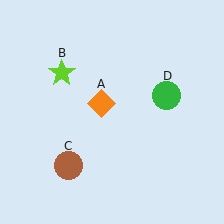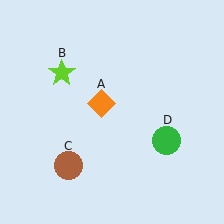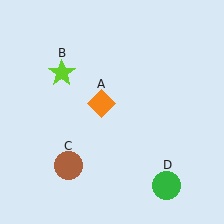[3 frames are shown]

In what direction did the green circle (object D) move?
The green circle (object D) moved down.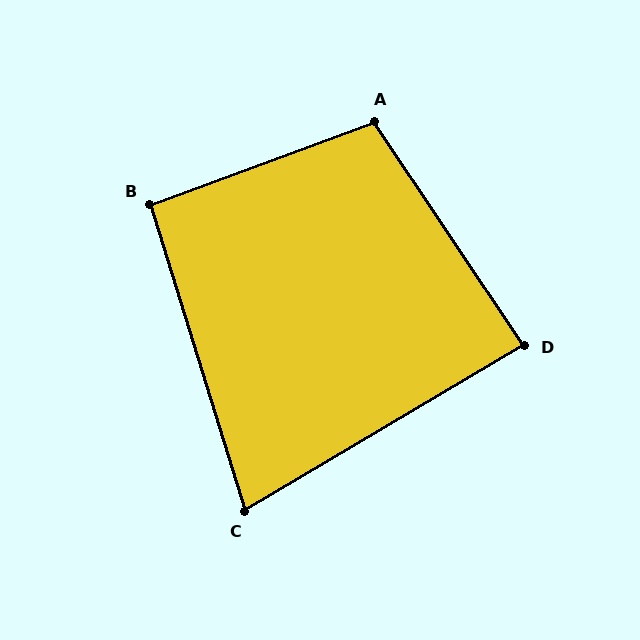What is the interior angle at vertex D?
Approximately 87 degrees (approximately right).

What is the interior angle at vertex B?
Approximately 93 degrees (approximately right).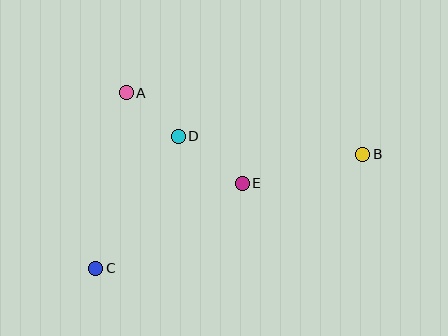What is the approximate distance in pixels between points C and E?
The distance between C and E is approximately 169 pixels.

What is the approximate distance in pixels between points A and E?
The distance between A and E is approximately 147 pixels.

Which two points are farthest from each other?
Points B and C are farthest from each other.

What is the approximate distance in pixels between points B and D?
The distance between B and D is approximately 186 pixels.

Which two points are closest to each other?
Points A and D are closest to each other.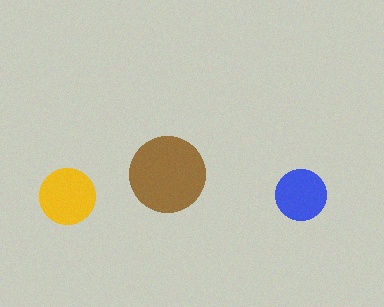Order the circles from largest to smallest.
the brown one, the yellow one, the blue one.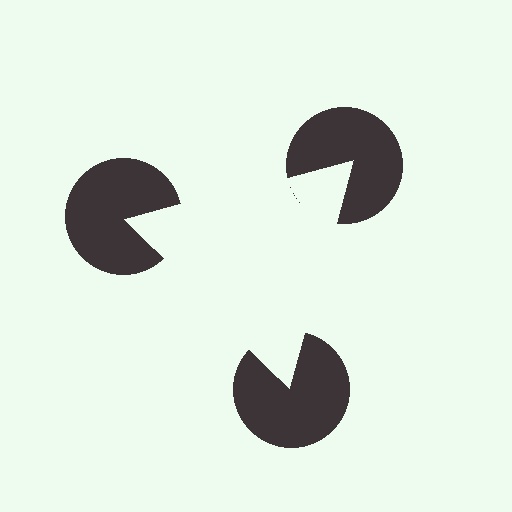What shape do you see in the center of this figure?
An illusory triangle — its edges are inferred from the aligned wedge cuts in the pac-man discs, not physically drawn.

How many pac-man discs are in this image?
There are 3 — one at each vertex of the illusory triangle.